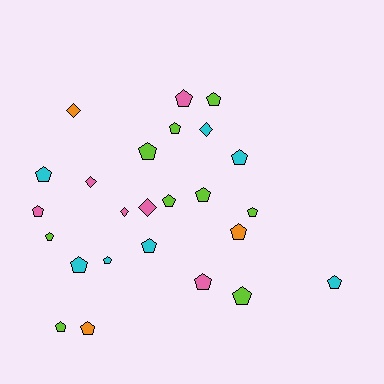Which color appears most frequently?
Lime, with 9 objects.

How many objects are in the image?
There are 25 objects.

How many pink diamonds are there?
There are 3 pink diamonds.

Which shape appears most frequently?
Pentagon, with 20 objects.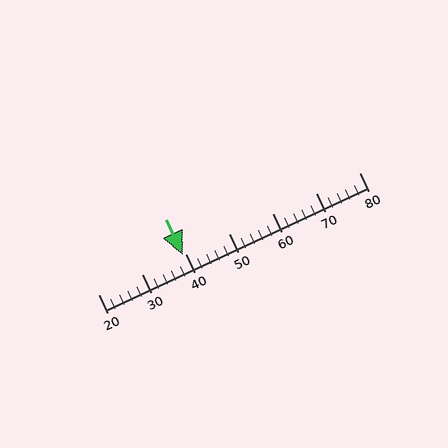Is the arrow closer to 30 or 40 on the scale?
The arrow is closer to 40.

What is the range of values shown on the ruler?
The ruler shows values from 20 to 80.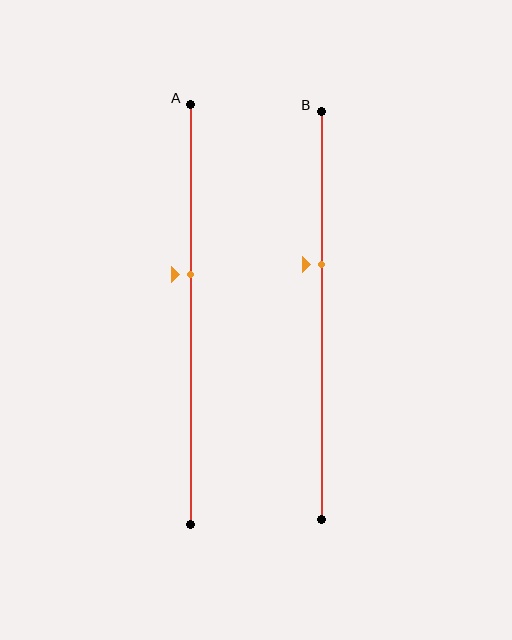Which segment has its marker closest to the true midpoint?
Segment A has its marker closest to the true midpoint.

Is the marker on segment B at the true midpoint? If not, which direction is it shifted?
No, the marker on segment B is shifted upward by about 13% of the segment length.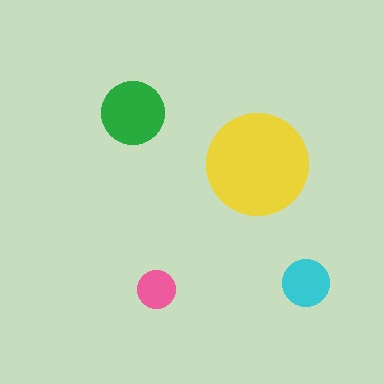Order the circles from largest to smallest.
the yellow one, the green one, the cyan one, the pink one.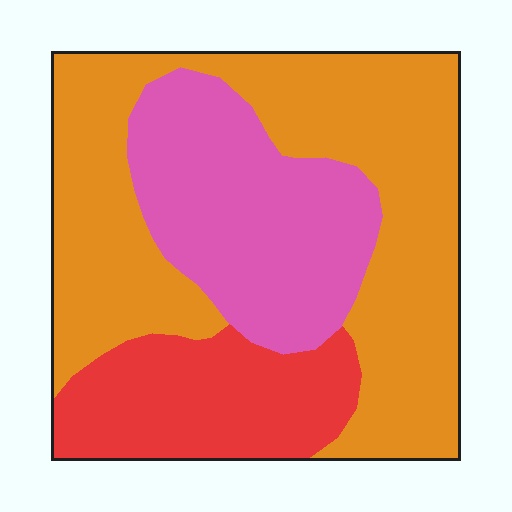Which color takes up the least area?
Red, at roughly 20%.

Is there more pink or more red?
Pink.